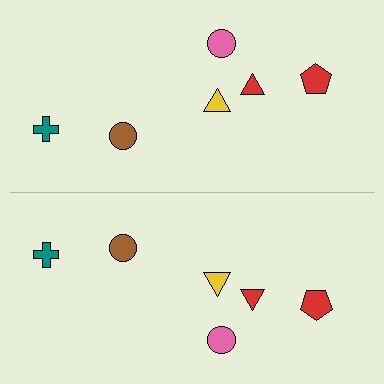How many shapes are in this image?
There are 12 shapes in this image.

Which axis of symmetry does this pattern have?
The pattern has a horizontal axis of symmetry running through the center of the image.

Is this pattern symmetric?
Yes, this pattern has bilateral (reflection) symmetry.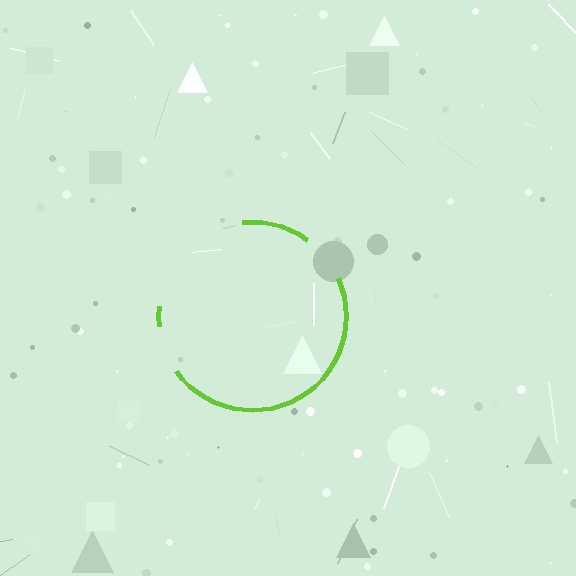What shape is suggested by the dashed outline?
The dashed outline suggests a circle.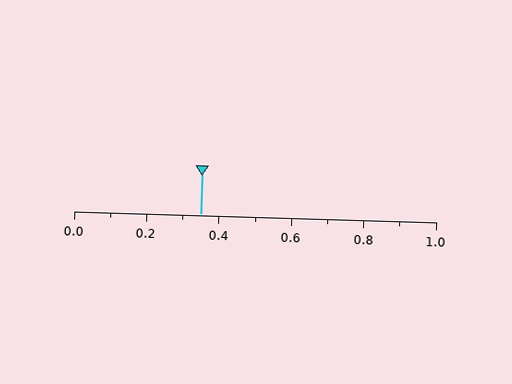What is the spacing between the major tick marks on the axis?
The major ticks are spaced 0.2 apart.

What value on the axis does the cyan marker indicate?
The marker indicates approximately 0.35.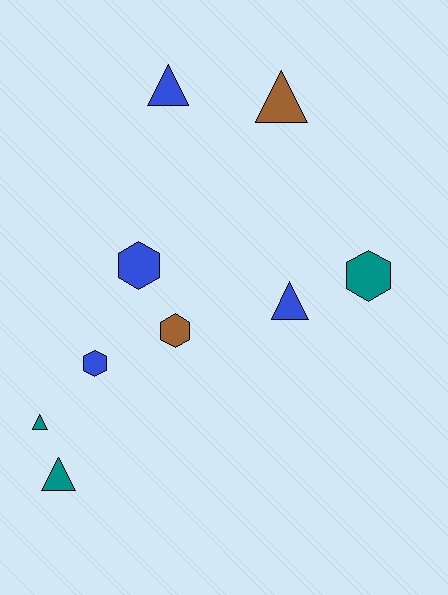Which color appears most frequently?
Blue, with 4 objects.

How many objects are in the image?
There are 9 objects.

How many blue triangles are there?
There are 2 blue triangles.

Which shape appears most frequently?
Triangle, with 5 objects.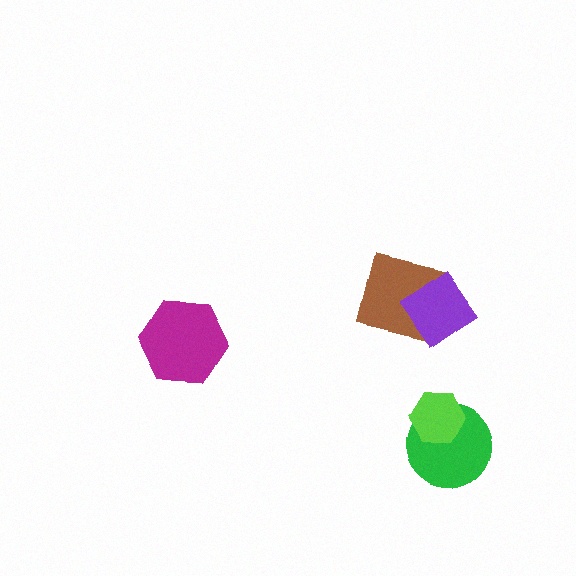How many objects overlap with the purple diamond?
1 object overlaps with the purple diamond.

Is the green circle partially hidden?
Yes, it is partially covered by another shape.